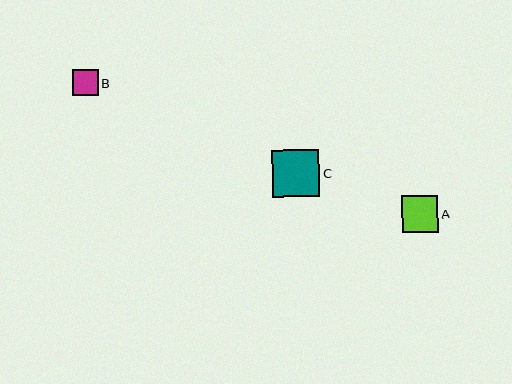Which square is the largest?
Square C is the largest with a size of approximately 47 pixels.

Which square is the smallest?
Square B is the smallest with a size of approximately 26 pixels.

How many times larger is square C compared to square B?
Square C is approximately 1.8 times the size of square B.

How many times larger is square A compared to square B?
Square A is approximately 1.4 times the size of square B.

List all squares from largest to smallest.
From largest to smallest: C, A, B.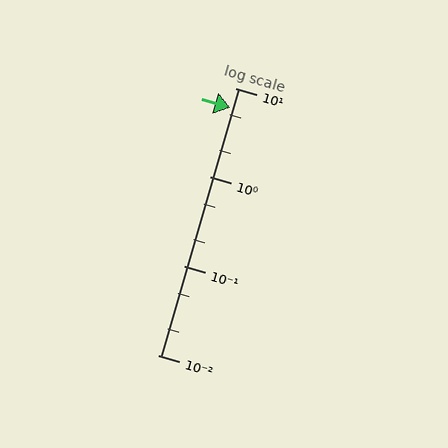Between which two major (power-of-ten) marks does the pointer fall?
The pointer is between 1 and 10.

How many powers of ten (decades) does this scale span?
The scale spans 3 decades, from 0.01 to 10.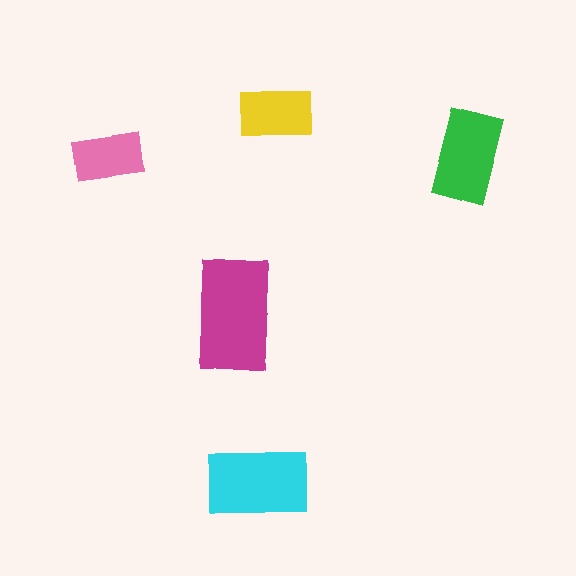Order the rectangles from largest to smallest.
the magenta one, the cyan one, the green one, the yellow one, the pink one.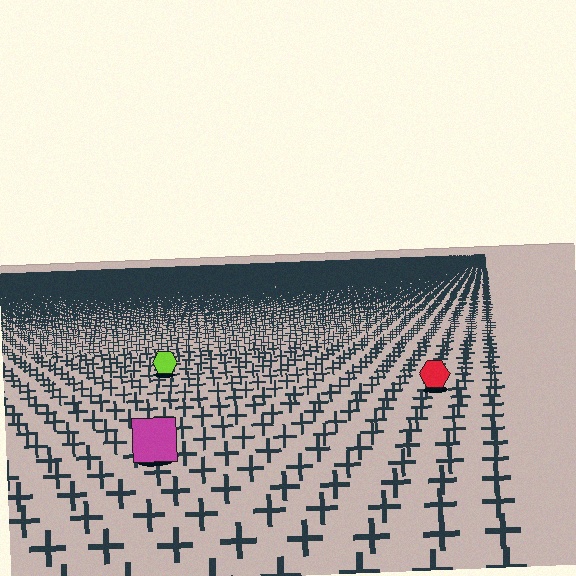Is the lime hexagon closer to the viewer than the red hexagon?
No. The red hexagon is closer — you can tell from the texture gradient: the ground texture is coarser near it.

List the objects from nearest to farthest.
From nearest to farthest: the magenta square, the red hexagon, the lime hexagon.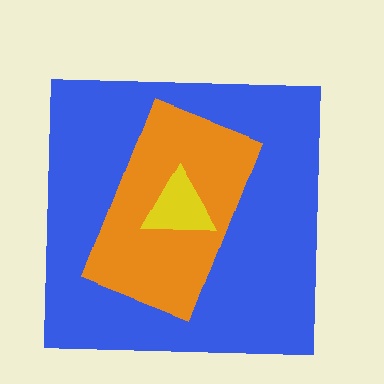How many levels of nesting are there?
3.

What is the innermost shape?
The yellow triangle.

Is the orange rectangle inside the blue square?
Yes.